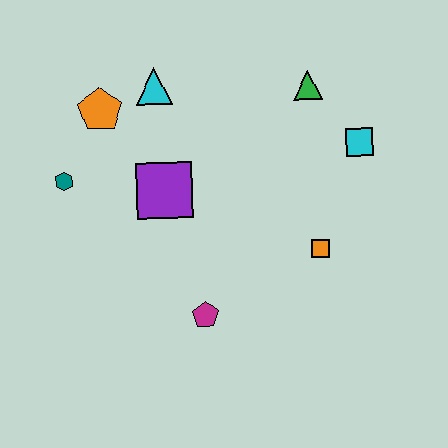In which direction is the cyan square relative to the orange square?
The cyan square is above the orange square.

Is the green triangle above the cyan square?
Yes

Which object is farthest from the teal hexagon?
The cyan square is farthest from the teal hexagon.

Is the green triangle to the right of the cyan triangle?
Yes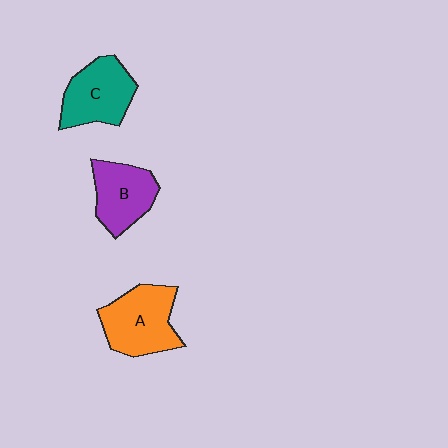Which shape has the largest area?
Shape A (orange).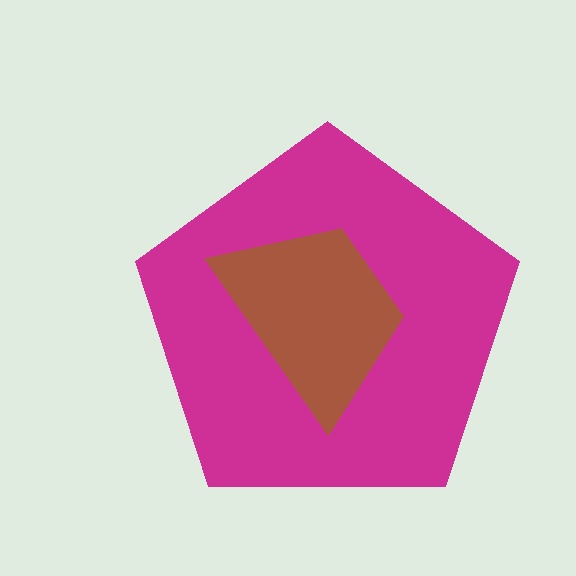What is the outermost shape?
The magenta pentagon.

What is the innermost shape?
The brown trapezoid.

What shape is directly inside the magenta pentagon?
The brown trapezoid.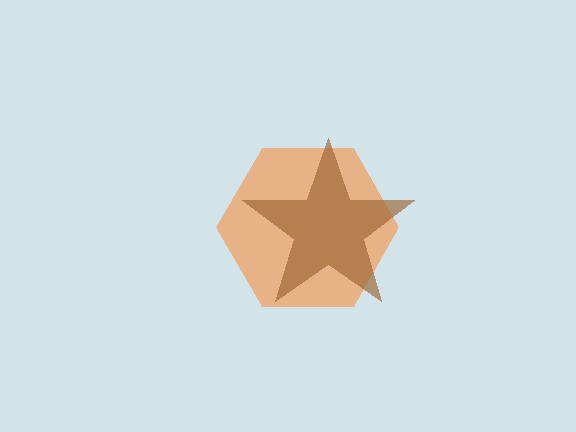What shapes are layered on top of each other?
The layered shapes are: an orange hexagon, a brown star.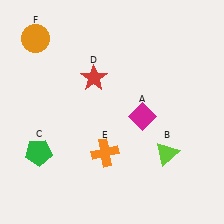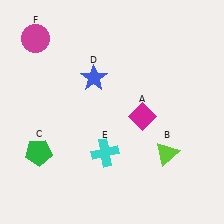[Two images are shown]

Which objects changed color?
D changed from red to blue. E changed from orange to cyan. F changed from orange to magenta.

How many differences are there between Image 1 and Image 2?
There are 3 differences between the two images.